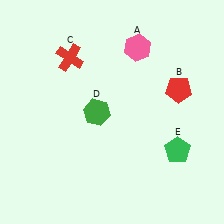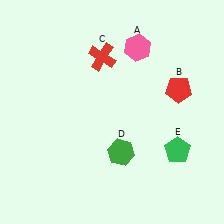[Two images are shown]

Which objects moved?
The objects that moved are: the red cross (C), the green hexagon (D).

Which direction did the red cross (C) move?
The red cross (C) moved right.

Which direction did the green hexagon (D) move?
The green hexagon (D) moved down.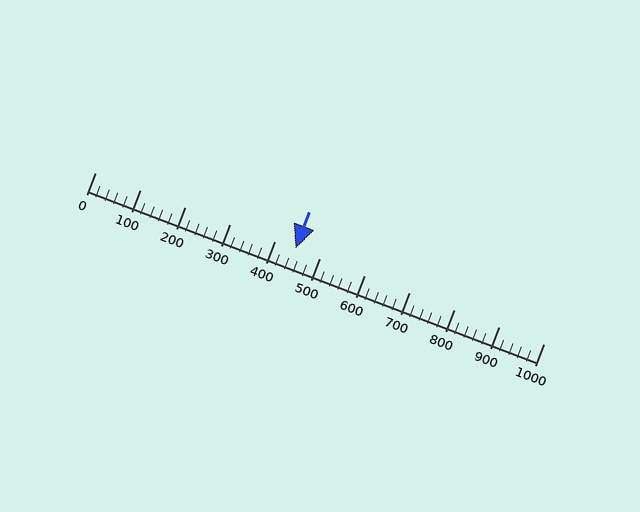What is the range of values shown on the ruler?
The ruler shows values from 0 to 1000.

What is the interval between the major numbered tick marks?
The major tick marks are spaced 100 units apart.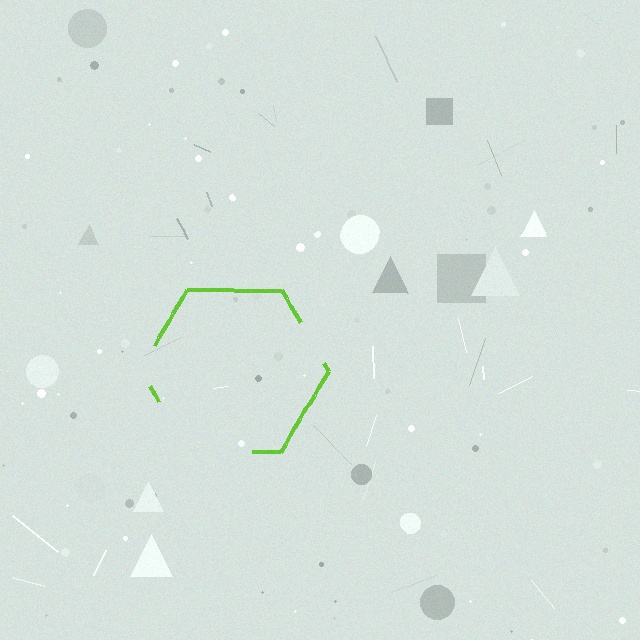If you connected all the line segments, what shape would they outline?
They would outline a hexagon.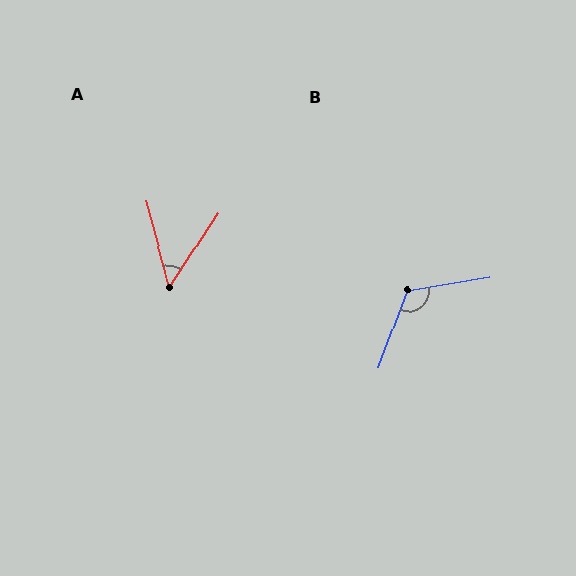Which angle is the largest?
B, at approximately 119 degrees.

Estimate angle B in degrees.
Approximately 119 degrees.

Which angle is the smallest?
A, at approximately 48 degrees.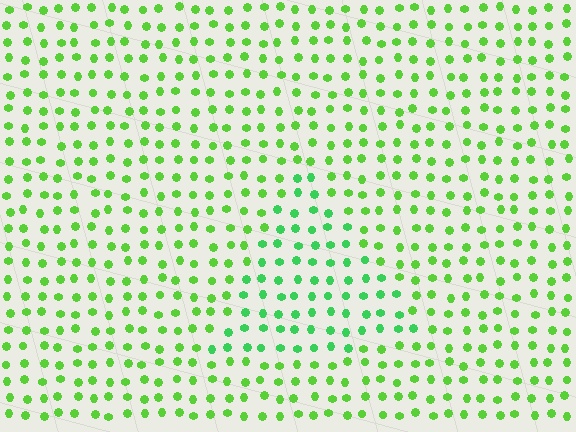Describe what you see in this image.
The image is filled with small lime elements in a uniform arrangement. A triangle-shaped region is visible where the elements are tinted to a slightly different hue, forming a subtle color boundary.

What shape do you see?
I see a triangle.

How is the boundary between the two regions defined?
The boundary is defined purely by a slight shift in hue (about 25 degrees). Spacing, size, and orientation are identical on both sides.